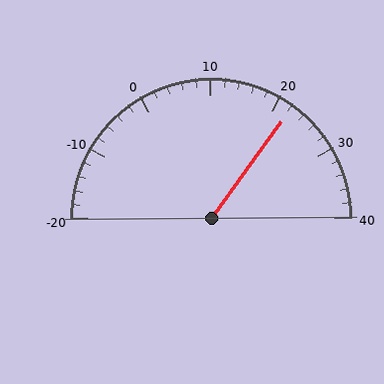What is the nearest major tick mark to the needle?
The nearest major tick mark is 20.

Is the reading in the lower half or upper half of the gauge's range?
The reading is in the upper half of the range (-20 to 40).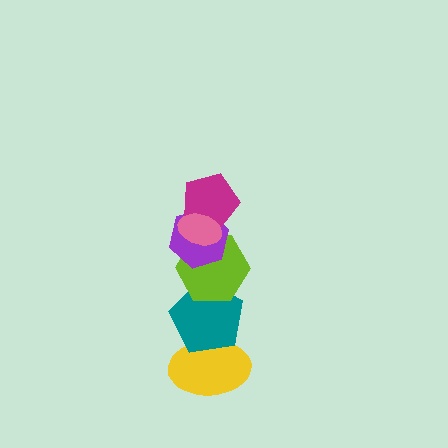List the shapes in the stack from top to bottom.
From top to bottom: the pink ellipse, the magenta pentagon, the purple hexagon, the lime hexagon, the teal pentagon, the yellow ellipse.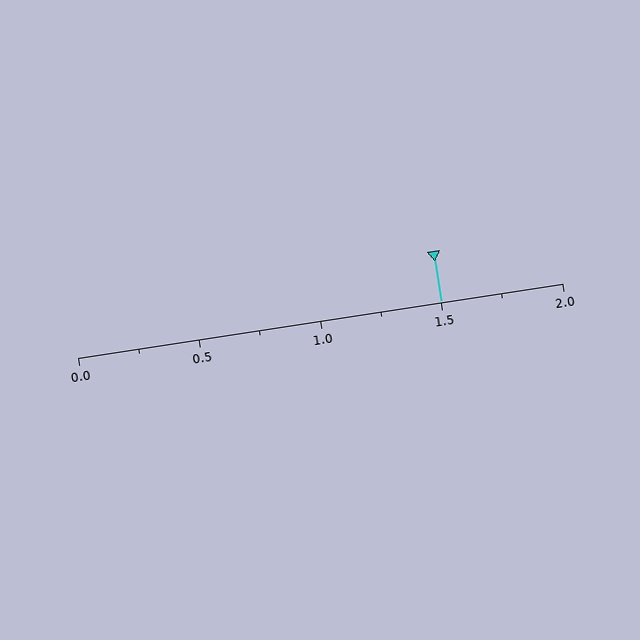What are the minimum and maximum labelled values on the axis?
The axis runs from 0.0 to 2.0.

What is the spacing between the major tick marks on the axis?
The major ticks are spaced 0.5 apart.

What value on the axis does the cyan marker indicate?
The marker indicates approximately 1.5.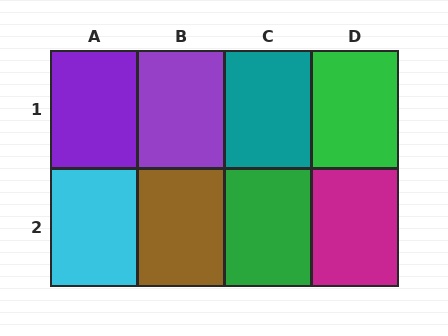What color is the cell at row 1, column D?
Green.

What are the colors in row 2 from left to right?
Cyan, brown, green, magenta.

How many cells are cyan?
1 cell is cyan.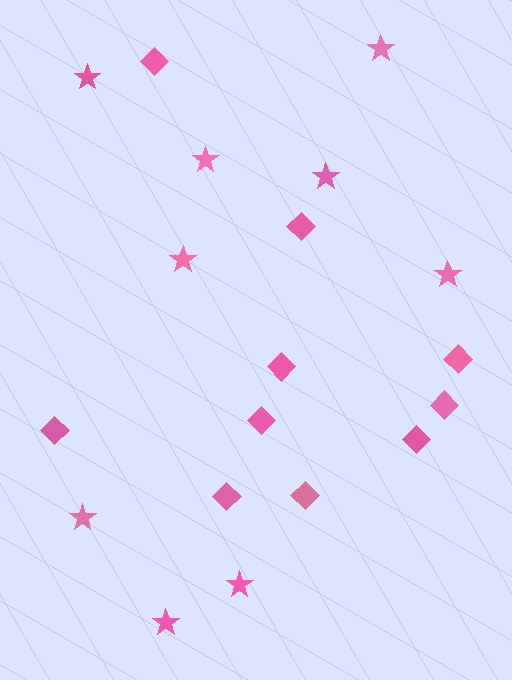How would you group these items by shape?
There are 2 groups: one group of diamonds (10) and one group of stars (9).